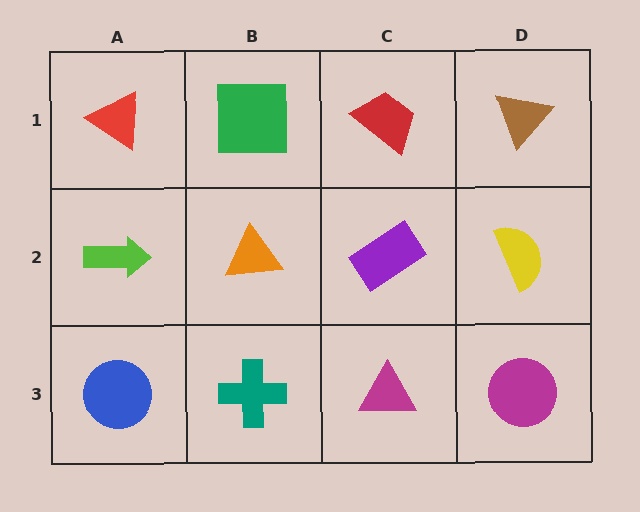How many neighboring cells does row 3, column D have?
2.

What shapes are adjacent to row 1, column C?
A purple rectangle (row 2, column C), a green square (row 1, column B), a brown triangle (row 1, column D).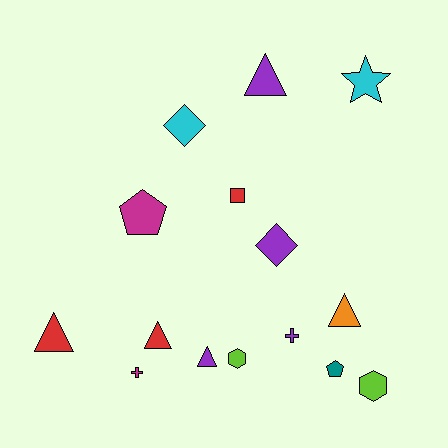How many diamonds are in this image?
There are 2 diamonds.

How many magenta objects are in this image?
There are 2 magenta objects.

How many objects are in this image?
There are 15 objects.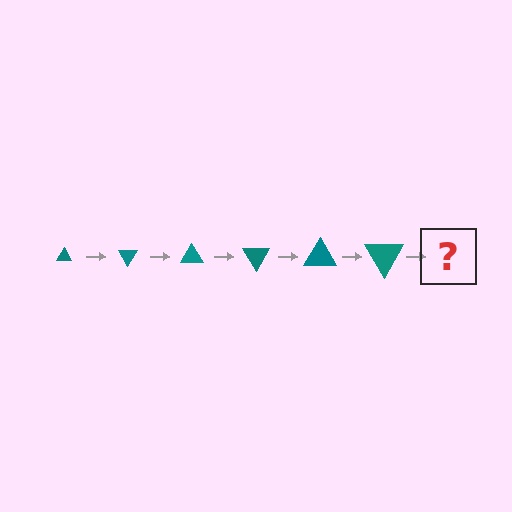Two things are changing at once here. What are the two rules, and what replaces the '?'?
The two rules are that the triangle grows larger each step and it rotates 60 degrees each step. The '?' should be a triangle, larger than the previous one and rotated 360 degrees from the start.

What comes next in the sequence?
The next element should be a triangle, larger than the previous one and rotated 360 degrees from the start.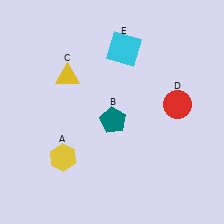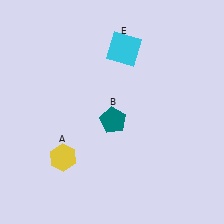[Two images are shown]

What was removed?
The yellow triangle (C), the red circle (D) were removed in Image 2.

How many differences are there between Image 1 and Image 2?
There are 2 differences between the two images.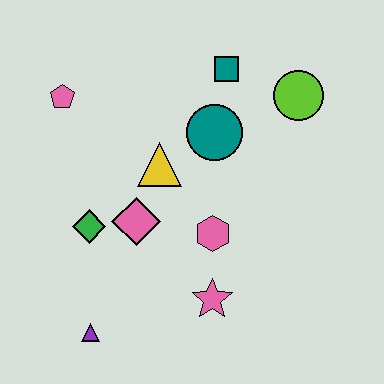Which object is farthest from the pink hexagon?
The pink pentagon is farthest from the pink hexagon.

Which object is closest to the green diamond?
The pink diamond is closest to the green diamond.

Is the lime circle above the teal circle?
Yes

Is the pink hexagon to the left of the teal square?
Yes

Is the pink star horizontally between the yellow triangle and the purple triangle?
No